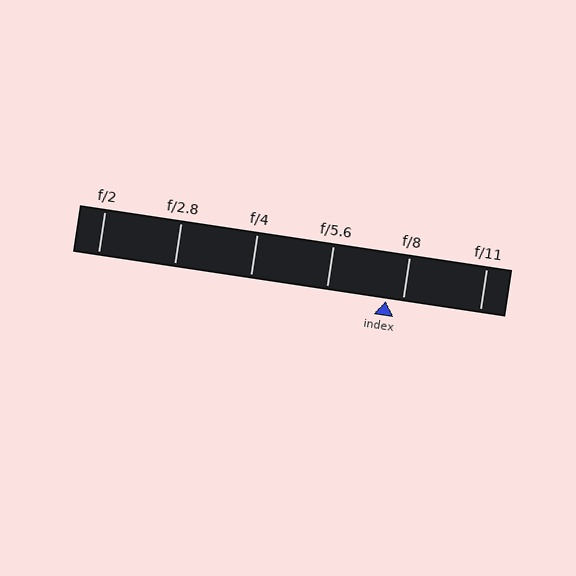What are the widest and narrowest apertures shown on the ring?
The widest aperture shown is f/2 and the narrowest is f/11.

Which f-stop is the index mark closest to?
The index mark is closest to f/8.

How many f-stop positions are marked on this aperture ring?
There are 6 f-stop positions marked.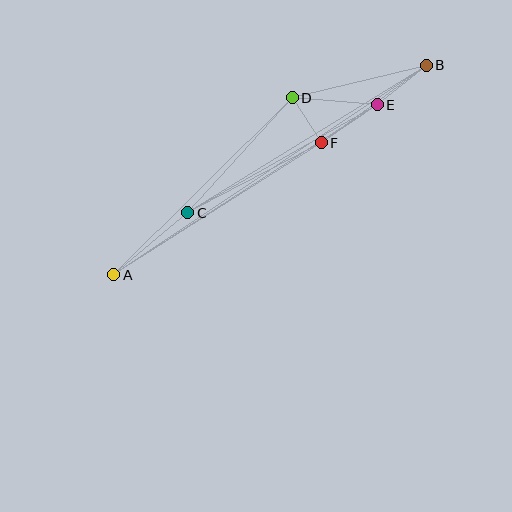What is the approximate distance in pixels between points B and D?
The distance between B and D is approximately 138 pixels.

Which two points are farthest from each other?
Points A and B are farthest from each other.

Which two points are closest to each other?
Points D and F are closest to each other.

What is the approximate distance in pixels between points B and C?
The distance between B and C is approximately 280 pixels.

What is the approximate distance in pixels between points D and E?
The distance between D and E is approximately 85 pixels.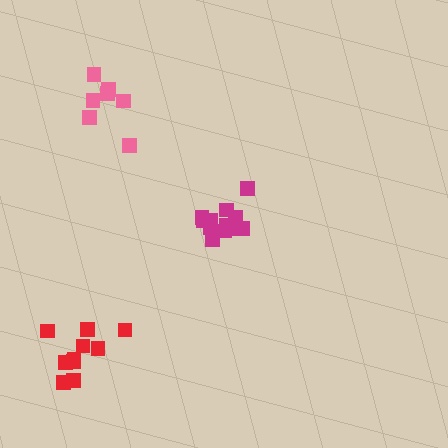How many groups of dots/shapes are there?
There are 3 groups.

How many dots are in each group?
Group 1: 13 dots, Group 2: 10 dots, Group 3: 7 dots (30 total).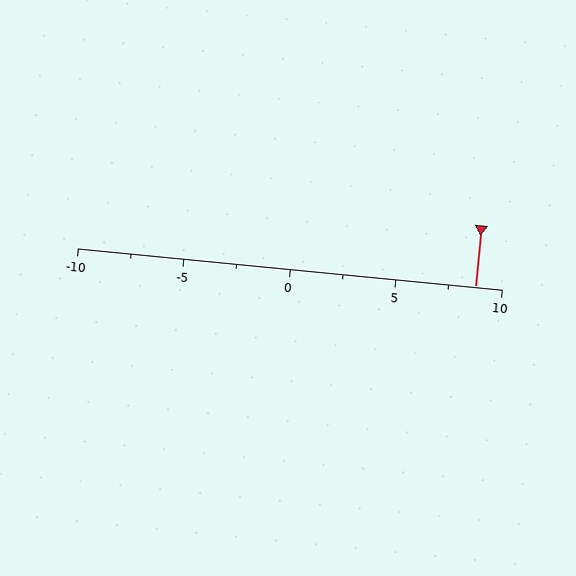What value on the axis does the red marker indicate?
The marker indicates approximately 8.8.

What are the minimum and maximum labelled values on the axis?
The axis runs from -10 to 10.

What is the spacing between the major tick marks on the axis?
The major ticks are spaced 5 apart.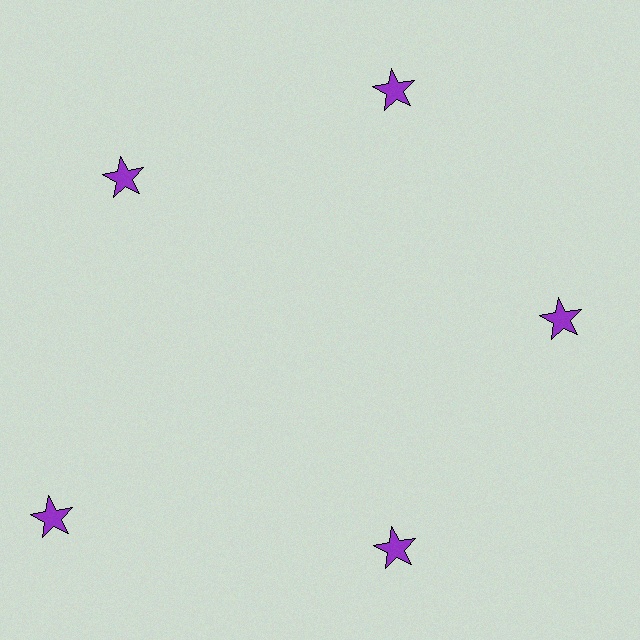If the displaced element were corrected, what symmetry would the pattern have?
It would have 5-fold rotational symmetry — the pattern would map onto itself every 72 degrees.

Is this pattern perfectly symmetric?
No. The 5 purple stars are arranged in a ring, but one element near the 8 o'clock position is pushed outward from the center, breaking the 5-fold rotational symmetry.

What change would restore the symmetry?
The symmetry would be restored by moving it inward, back onto the ring so that all 5 stars sit at equal angles and equal distance from the center.